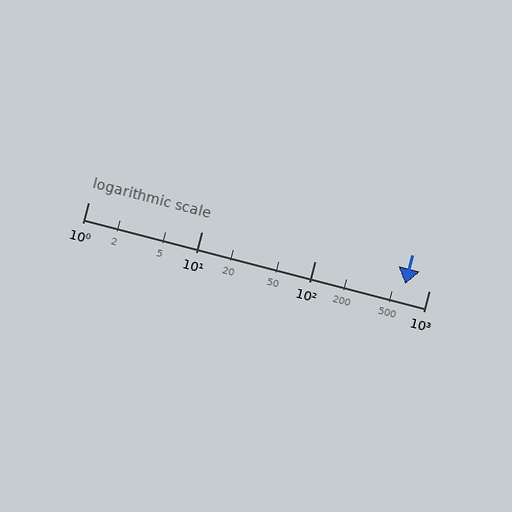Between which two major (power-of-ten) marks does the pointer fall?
The pointer is between 100 and 1000.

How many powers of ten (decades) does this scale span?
The scale spans 3 decades, from 1 to 1000.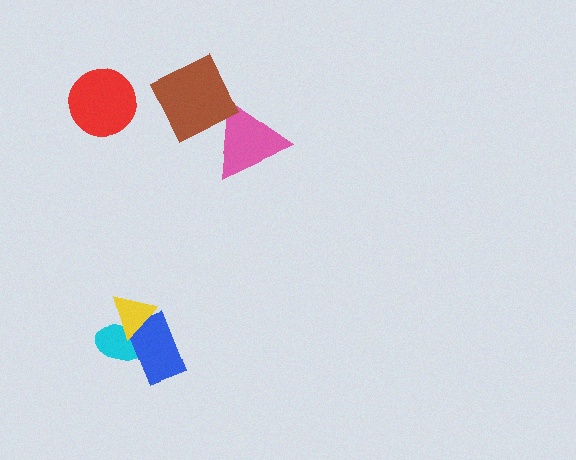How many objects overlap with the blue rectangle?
2 objects overlap with the blue rectangle.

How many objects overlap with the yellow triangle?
2 objects overlap with the yellow triangle.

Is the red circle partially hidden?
No, no other shape covers it.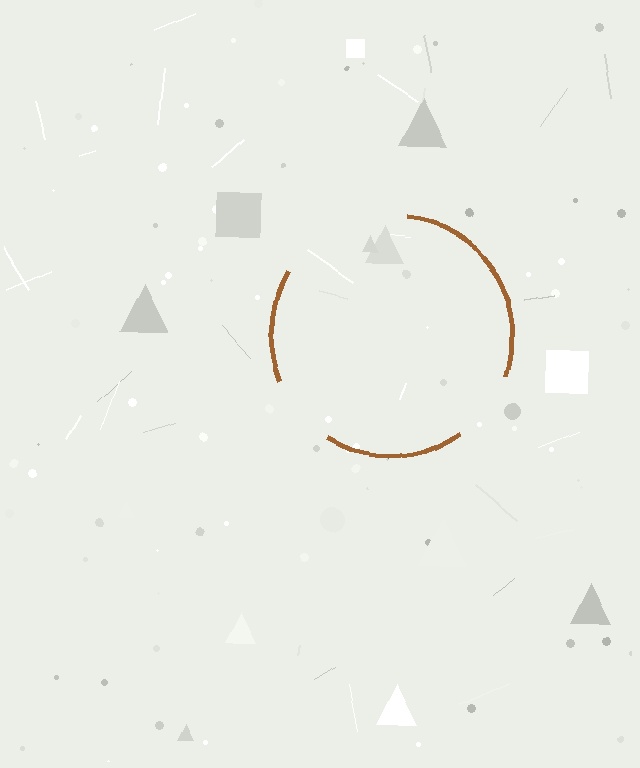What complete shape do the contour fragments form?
The contour fragments form a circle.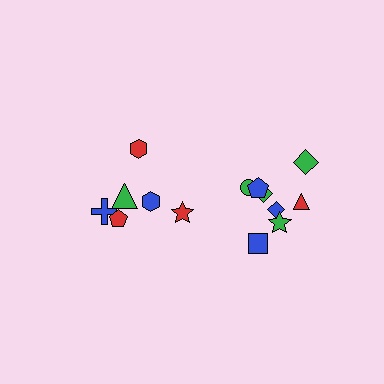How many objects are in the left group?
There are 6 objects.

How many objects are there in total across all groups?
There are 14 objects.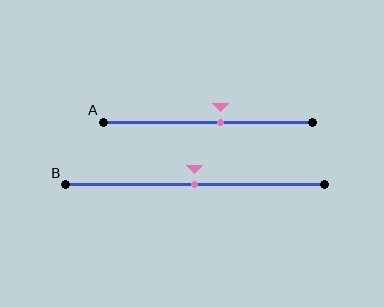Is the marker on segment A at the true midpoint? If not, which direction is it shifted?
No, the marker on segment A is shifted to the right by about 6% of the segment length.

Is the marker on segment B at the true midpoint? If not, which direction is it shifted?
Yes, the marker on segment B is at the true midpoint.